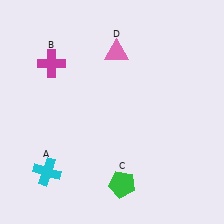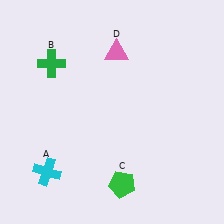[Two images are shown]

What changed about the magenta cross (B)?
In Image 1, B is magenta. In Image 2, it changed to green.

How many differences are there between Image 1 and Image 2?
There is 1 difference between the two images.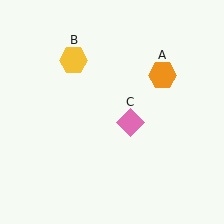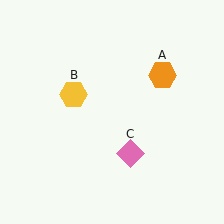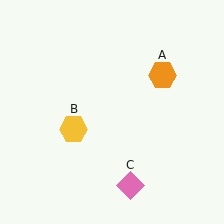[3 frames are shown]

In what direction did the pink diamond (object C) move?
The pink diamond (object C) moved down.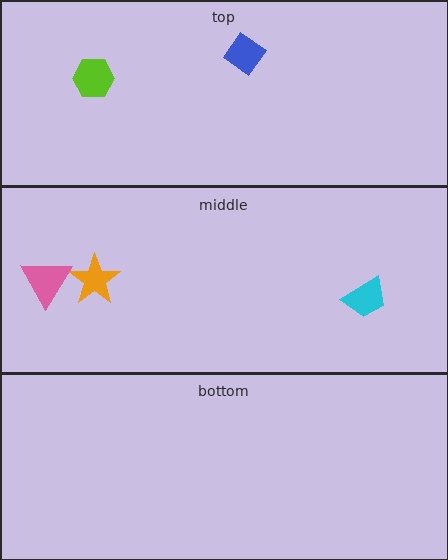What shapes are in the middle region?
The orange star, the cyan trapezoid, the pink triangle.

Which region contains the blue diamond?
The top region.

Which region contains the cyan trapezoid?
The middle region.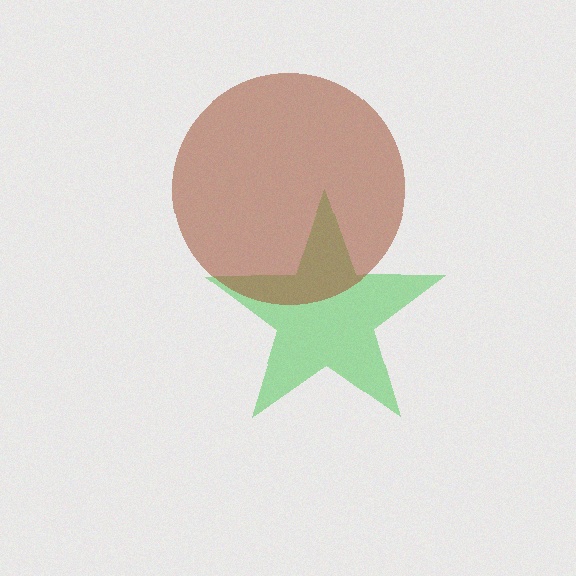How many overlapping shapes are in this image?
There are 2 overlapping shapes in the image.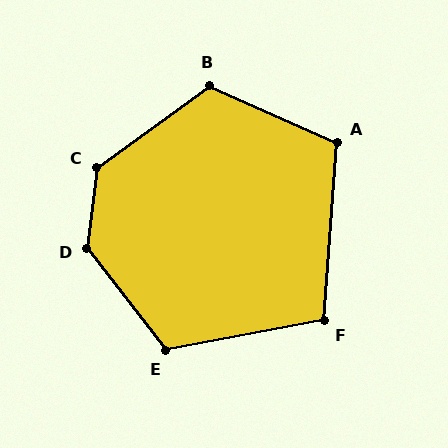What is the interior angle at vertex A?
Approximately 110 degrees (obtuse).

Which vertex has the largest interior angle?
D, at approximately 136 degrees.